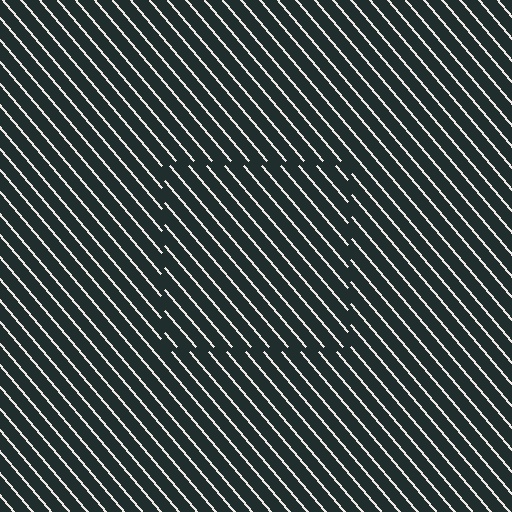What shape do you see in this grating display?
An illusory square. The interior of the shape contains the same grating, shifted by half a period — the contour is defined by the phase discontinuity where line-ends from the inner and outer gratings abut.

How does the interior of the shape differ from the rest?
The interior of the shape contains the same grating, shifted by half a period — the contour is defined by the phase discontinuity where line-ends from the inner and outer gratings abut.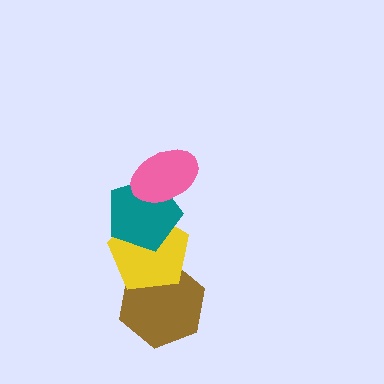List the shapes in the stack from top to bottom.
From top to bottom: the pink ellipse, the teal pentagon, the yellow pentagon, the brown hexagon.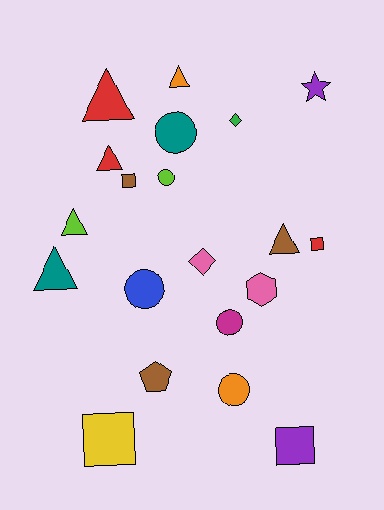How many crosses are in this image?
There are no crosses.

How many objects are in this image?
There are 20 objects.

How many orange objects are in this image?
There are 2 orange objects.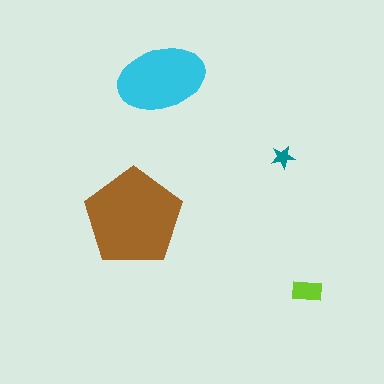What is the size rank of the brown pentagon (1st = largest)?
1st.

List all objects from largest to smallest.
The brown pentagon, the cyan ellipse, the lime rectangle, the teal star.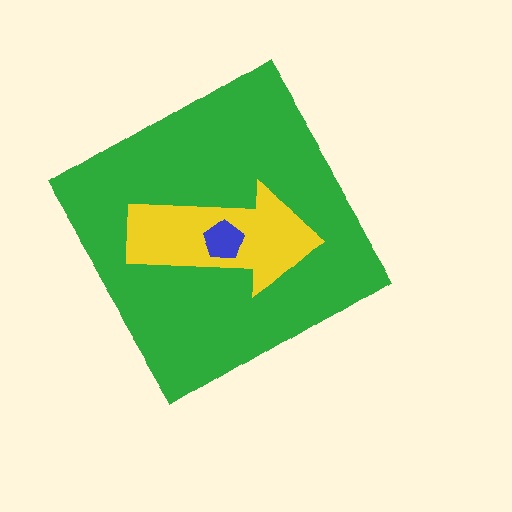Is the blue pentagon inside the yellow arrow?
Yes.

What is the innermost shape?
The blue pentagon.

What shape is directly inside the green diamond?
The yellow arrow.